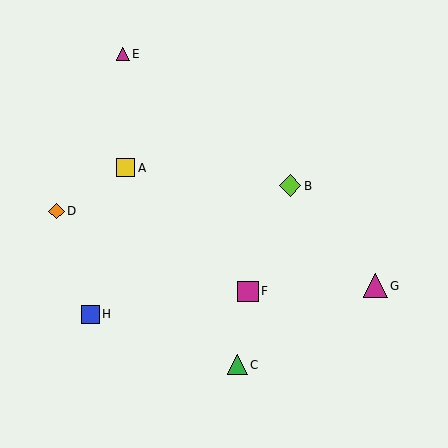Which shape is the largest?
The magenta triangle (labeled G) is the largest.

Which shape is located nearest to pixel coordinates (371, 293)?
The magenta triangle (labeled G) at (375, 286) is nearest to that location.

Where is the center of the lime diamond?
The center of the lime diamond is at (290, 186).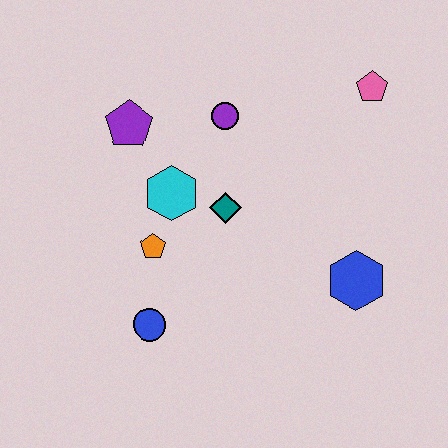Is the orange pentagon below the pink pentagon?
Yes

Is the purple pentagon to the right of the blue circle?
No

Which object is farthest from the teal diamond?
The pink pentagon is farthest from the teal diamond.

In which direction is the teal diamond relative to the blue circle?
The teal diamond is above the blue circle.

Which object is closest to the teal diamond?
The cyan hexagon is closest to the teal diamond.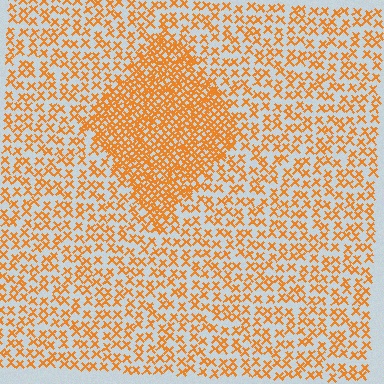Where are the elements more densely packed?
The elements are more densely packed inside the diamond boundary.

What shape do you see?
I see a diamond.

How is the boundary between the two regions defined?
The boundary is defined by a change in element density (approximately 2.3x ratio). All elements are the same color, size, and shape.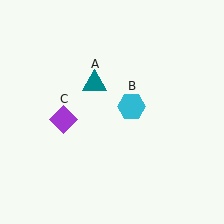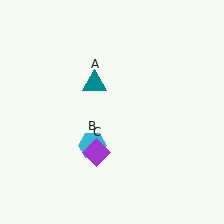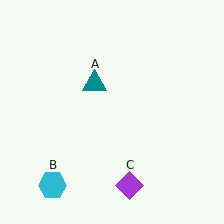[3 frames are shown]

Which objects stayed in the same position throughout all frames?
Teal triangle (object A) remained stationary.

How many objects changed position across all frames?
2 objects changed position: cyan hexagon (object B), purple diamond (object C).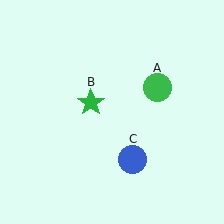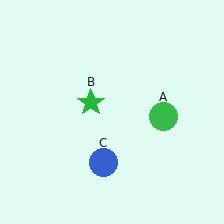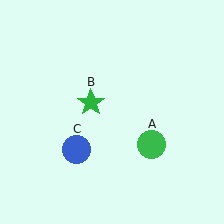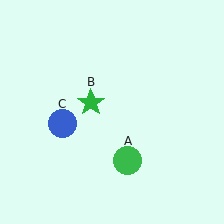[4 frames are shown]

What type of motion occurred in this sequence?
The green circle (object A), blue circle (object C) rotated clockwise around the center of the scene.